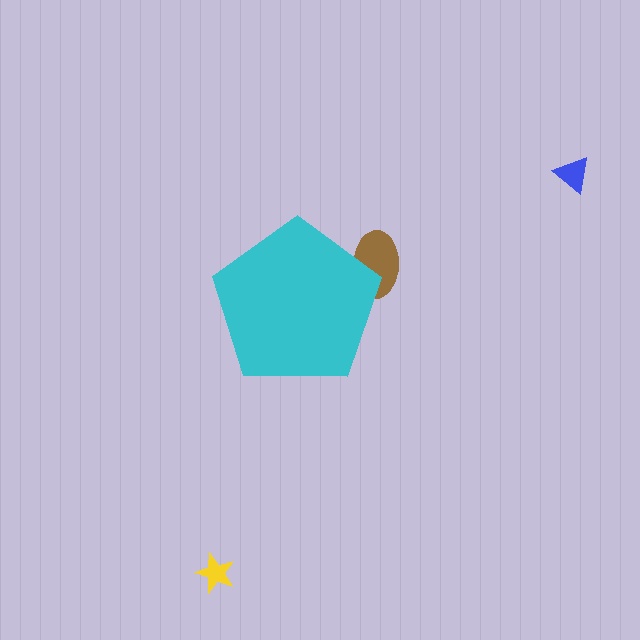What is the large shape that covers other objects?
A cyan pentagon.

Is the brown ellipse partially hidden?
Yes, the brown ellipse is partially hidden behind the cyan pentagon.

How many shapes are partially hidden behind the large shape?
1 shape is partially hidden.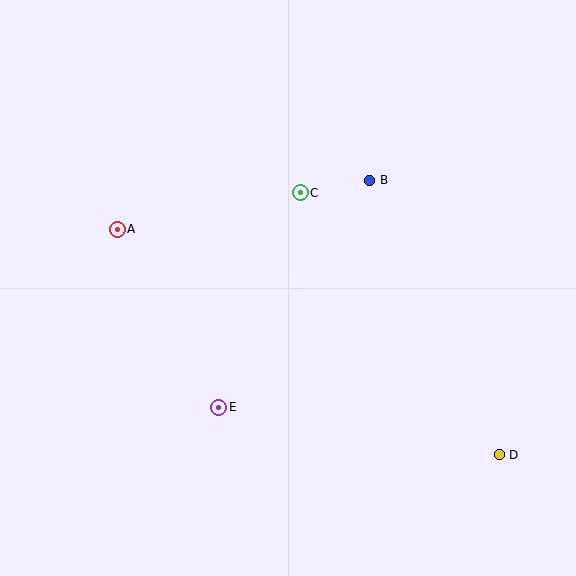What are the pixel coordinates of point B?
Point B is at (370, 180).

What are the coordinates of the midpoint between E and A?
The midpoint between E and A is at (168, 318).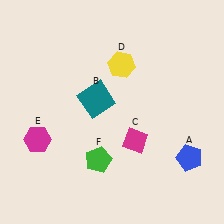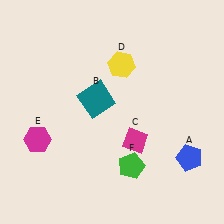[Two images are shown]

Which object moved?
The green pentagon (F) moved right.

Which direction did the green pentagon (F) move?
The green pentagon (F) moved right.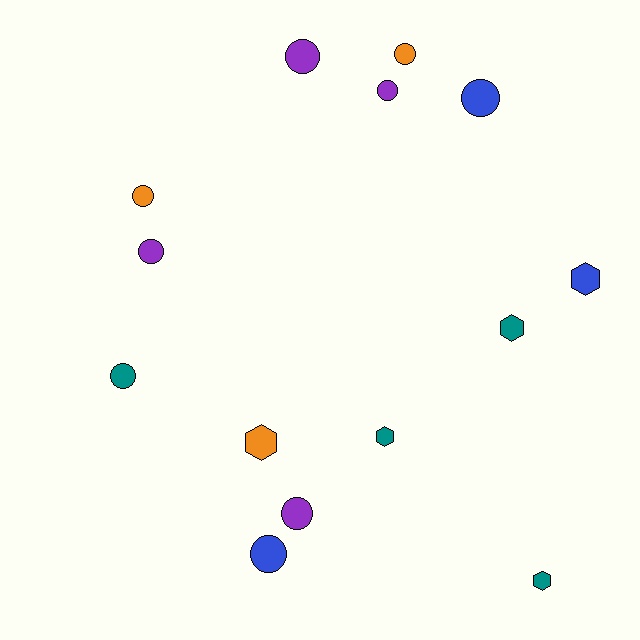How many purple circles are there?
There are 4 purple circles.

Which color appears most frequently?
Purple, with 4 objects.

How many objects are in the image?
There are 14 objects.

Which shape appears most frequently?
Circle, with 9 objects.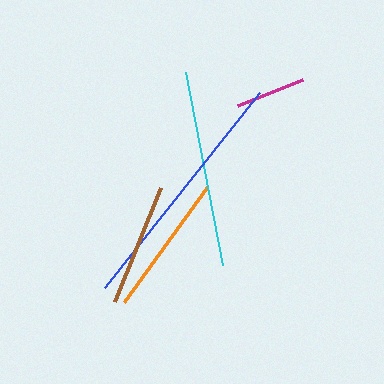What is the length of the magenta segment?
The magenta segment is approximately 70 pixels long.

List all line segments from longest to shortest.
From longest to shortest: blue, cyan, orange, brown, magenta.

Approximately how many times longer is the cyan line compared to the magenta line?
The cyan line is approximately 2.8 times the length of the magenta line.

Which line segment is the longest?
The blue line is the longest at approximately 250 pixels.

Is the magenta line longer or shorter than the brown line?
The brown line is longer than the magenta line.